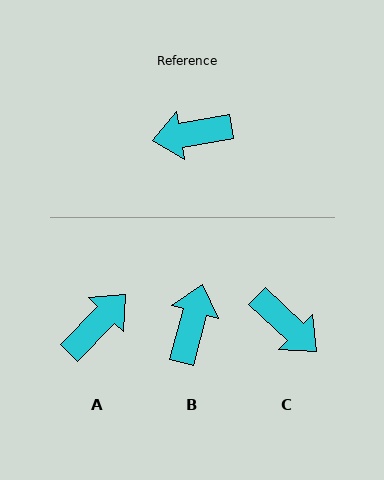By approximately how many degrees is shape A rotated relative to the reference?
Approximately 144 degrees clockwise.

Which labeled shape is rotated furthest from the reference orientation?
A, about 144 degrees away.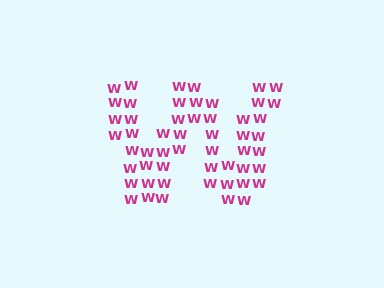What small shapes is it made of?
It is made of small letter W's.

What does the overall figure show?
The overall figure shows the letter W.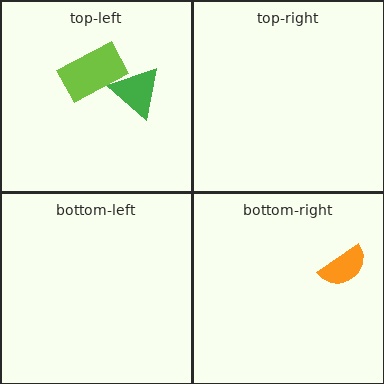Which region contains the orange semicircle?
The bottom-right region.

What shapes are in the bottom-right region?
The orange semicircle.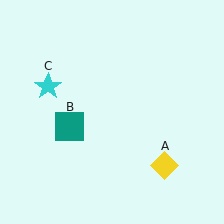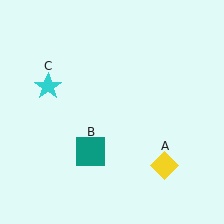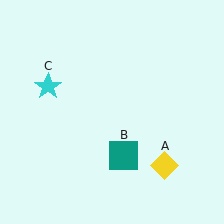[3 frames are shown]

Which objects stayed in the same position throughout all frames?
Yellow diamond (object A) and cyan star (object C) remained stationary.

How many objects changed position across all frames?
1 object changed position: teal square (object B).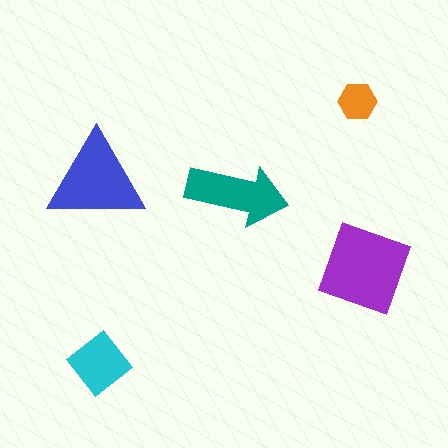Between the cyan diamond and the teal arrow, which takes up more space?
The teal arrow.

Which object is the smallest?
The orange hexagon.